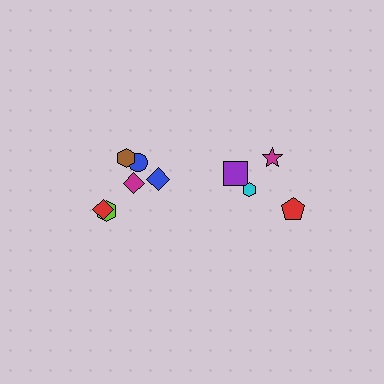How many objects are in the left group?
There are 6 objects.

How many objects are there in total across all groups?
There are 10 objects.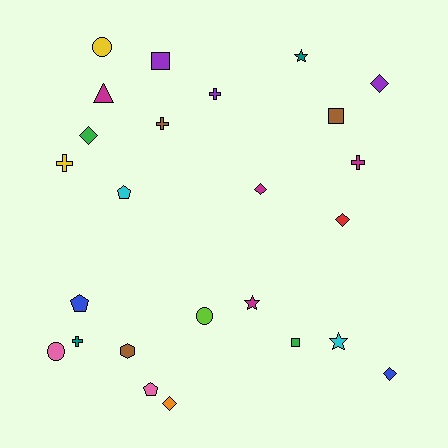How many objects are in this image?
There are 25 objects.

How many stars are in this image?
There are 3 stars.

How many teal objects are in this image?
There are 2 teal objects.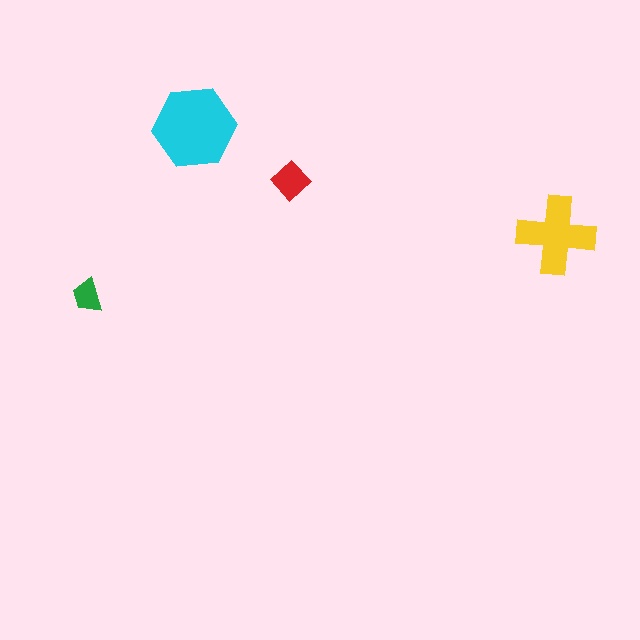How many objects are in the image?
There are 4 objects in the image.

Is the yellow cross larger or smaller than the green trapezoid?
Larger.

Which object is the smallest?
The green trapezoid.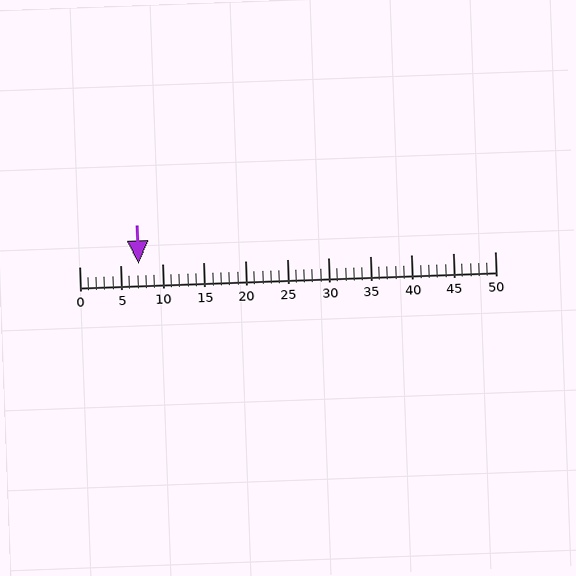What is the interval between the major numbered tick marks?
The major tick marks are spaced 5 units apart.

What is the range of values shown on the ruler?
The ruler shows values from 0 to 50.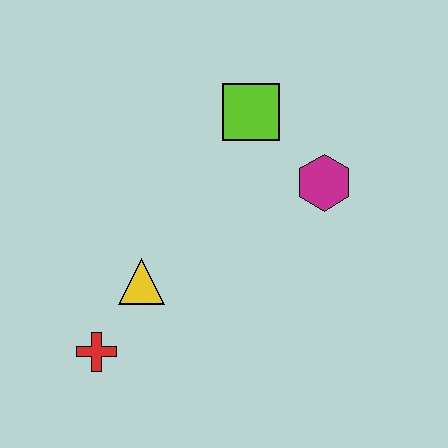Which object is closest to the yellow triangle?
The red cross is closest to the yellow triangle.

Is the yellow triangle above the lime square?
No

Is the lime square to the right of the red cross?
Yes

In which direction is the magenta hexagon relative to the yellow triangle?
The magenta hexagon is to the right of the yellow triangle.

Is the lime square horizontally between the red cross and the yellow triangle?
No